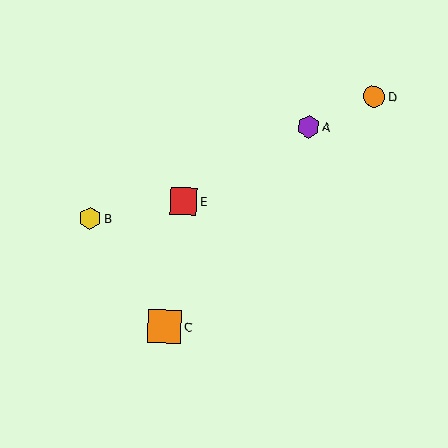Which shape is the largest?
The orange square (labeled C) is the largest.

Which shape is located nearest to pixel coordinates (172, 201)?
The red square (labeled E) at (183, 201) is nearest to that location.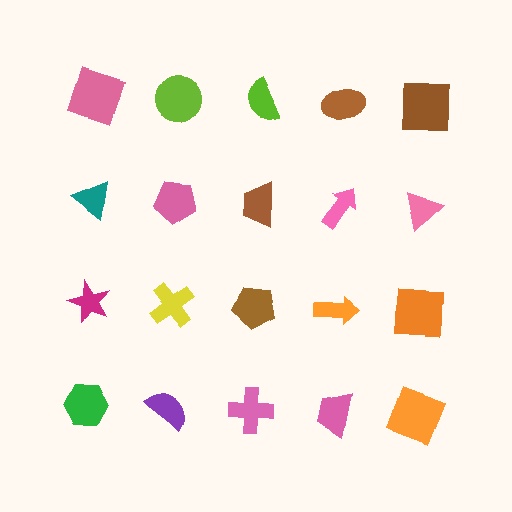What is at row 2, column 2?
A pink pentagon.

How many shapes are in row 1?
5 shapes.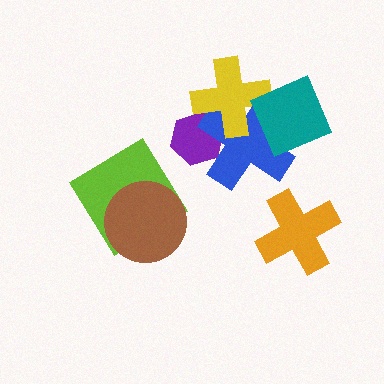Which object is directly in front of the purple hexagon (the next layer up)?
The blue cross is directly in front of the purple hexagon.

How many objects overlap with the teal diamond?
2 objects overlap with the teal diamond.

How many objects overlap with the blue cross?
3 objects overlap with the blue cross.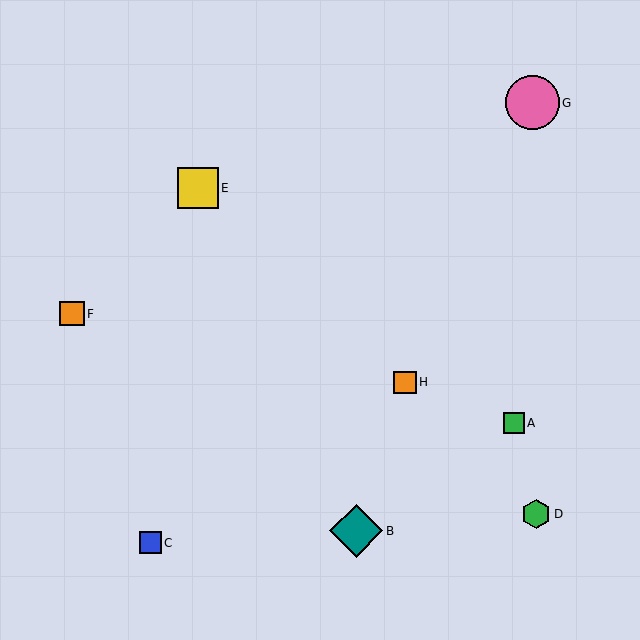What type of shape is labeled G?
Shape G is a pink circle.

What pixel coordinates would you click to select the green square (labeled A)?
Click at (514, 423) to select the green square A.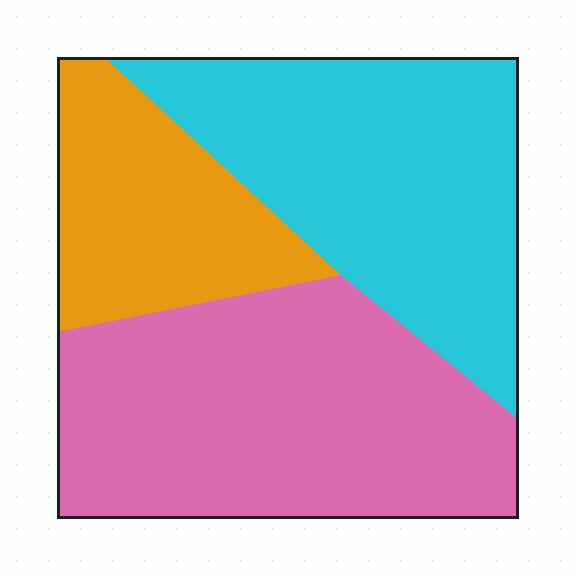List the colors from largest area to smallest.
From largest to smallest: pink, cyan, orange.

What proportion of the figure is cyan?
Cyan covers roughly 35% of the figure.